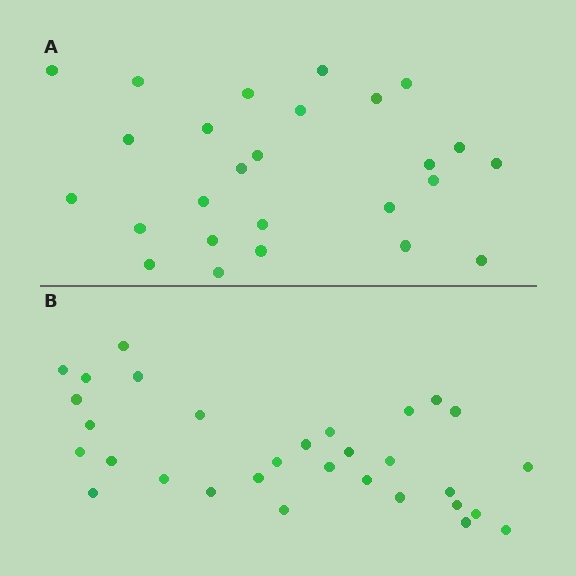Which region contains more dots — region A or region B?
Region B (the bottom region) has more dots.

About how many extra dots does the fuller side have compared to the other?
Region B has about 5 more dots than region A.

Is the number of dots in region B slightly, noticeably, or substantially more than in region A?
Region B has only slightly more — the two regions are fairly close. The ratio is roughly 1.2 to 1.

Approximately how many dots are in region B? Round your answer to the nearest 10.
About 30 dots. (The exact count is 31, which rounds to 30.)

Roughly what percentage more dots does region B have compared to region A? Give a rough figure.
About 20% more.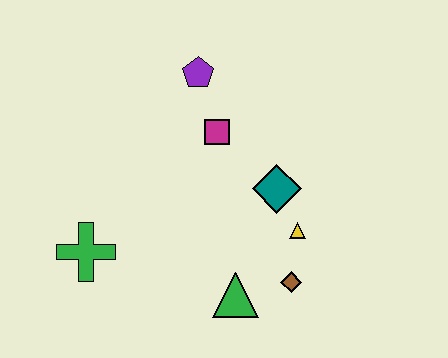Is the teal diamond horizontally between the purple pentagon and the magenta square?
No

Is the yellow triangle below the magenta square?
Yes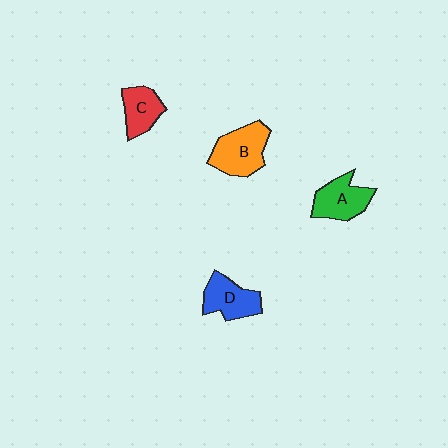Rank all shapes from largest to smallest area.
From largest to smallest: B (orange), A (green), D (blue), C (red).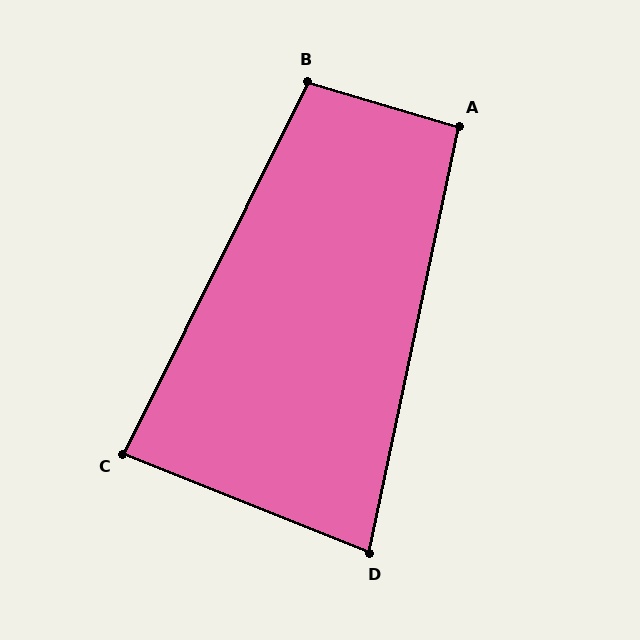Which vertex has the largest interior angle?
B, at approximately 100 degrees.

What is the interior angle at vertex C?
Approximately 86 degrees (approximately right).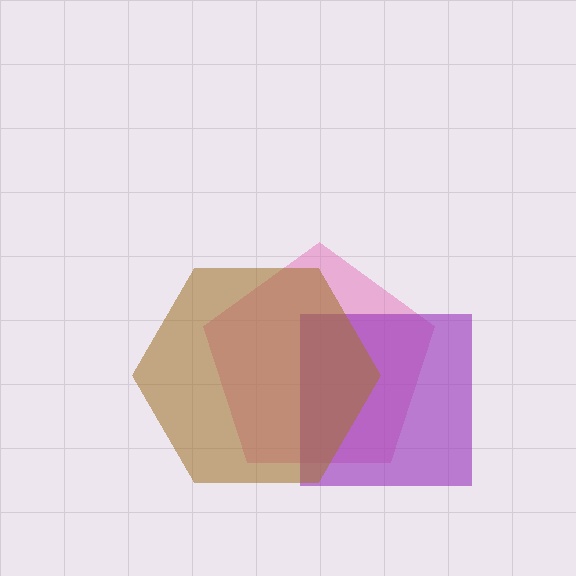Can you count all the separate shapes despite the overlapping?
Yes, there are 3 separate shapes.